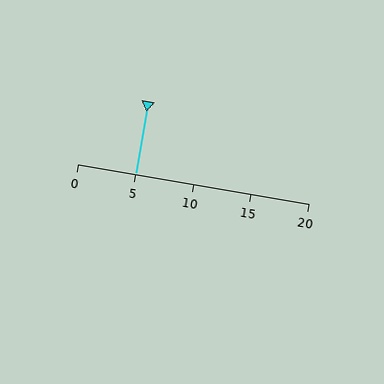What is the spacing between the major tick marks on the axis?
The major ticks are spaced 5 apart.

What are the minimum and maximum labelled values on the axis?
The axis runs from 0 to 20.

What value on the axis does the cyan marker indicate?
The marker indicates approximately 5.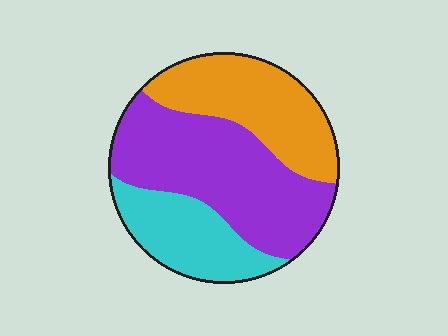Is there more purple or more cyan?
Purple.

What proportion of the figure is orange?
Orange takes up between a quarter and a half of the figure.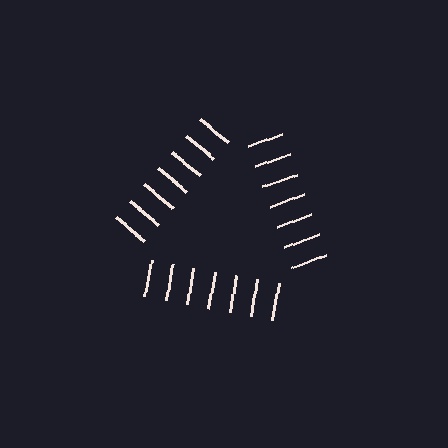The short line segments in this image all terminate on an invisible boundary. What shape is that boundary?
An illusory triangle — the line segments terminate on its edges but no continuous stroke is drawn.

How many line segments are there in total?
21 — 7 along each of the 3 edges.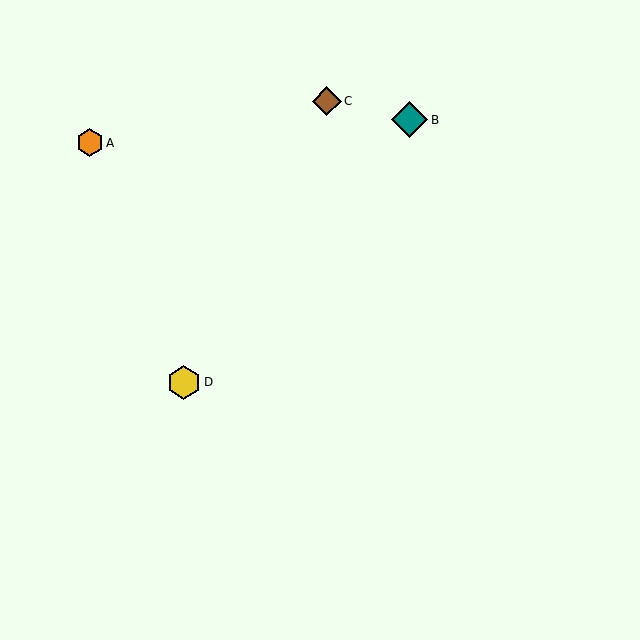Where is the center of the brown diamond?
The center of the brown diamond is at (327, 101).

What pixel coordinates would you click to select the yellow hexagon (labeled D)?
Click at (184, 382) to select the yellow hexagon D.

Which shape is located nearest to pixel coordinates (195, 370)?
The yellow hexagon (labeled D) at (184, 382) is nearest to that location.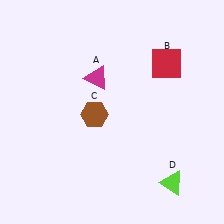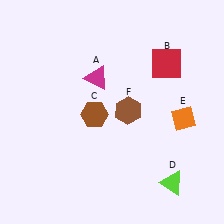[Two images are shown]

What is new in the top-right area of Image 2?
A brown hexagon (F) was added in the top-right area of Image 2.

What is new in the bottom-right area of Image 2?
An orange diamond (E) was added in the bottom-right area of Image 2.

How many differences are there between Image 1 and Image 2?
There are 2 differences between the two images.